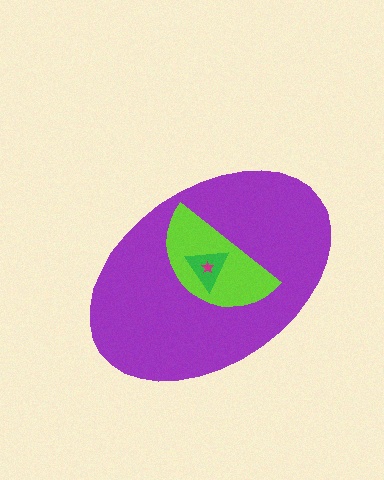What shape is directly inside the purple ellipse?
The lime semicircle.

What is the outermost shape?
The purple ellipse.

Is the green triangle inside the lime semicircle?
Yes.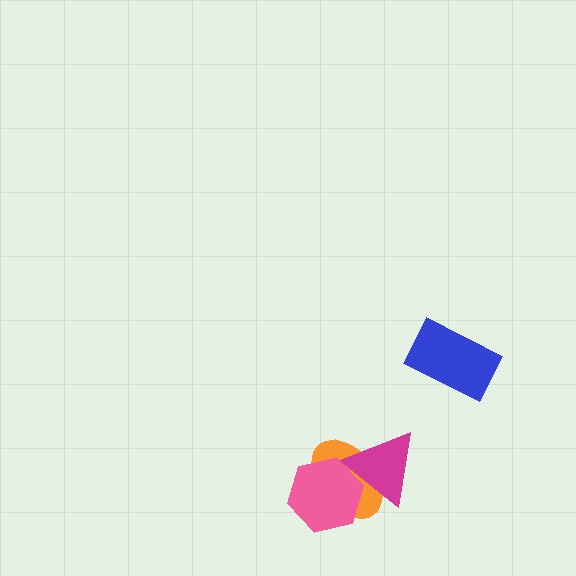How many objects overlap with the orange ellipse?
2 objects overlap with the orange ellipse.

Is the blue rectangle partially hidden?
No, no other shape covers it.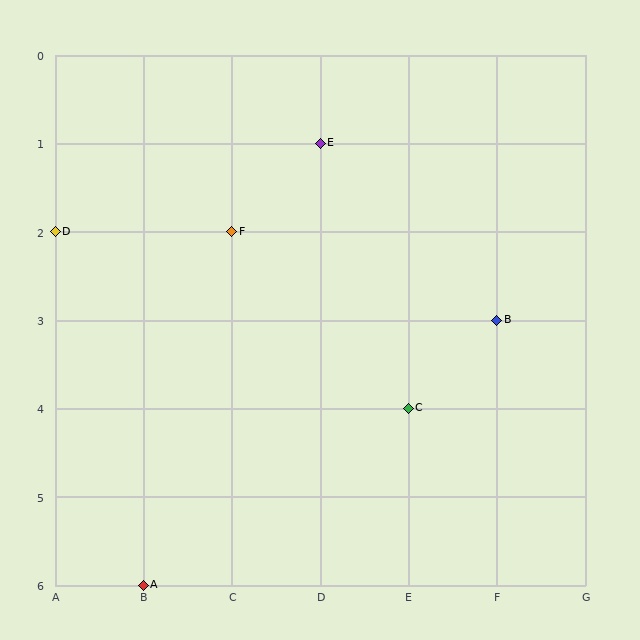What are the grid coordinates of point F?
Point F is at grid coordinates (C, 2).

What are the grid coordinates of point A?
Point A is at grid coordinates (B, 6).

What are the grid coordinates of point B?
Point B is at grid coordinates (F, 3).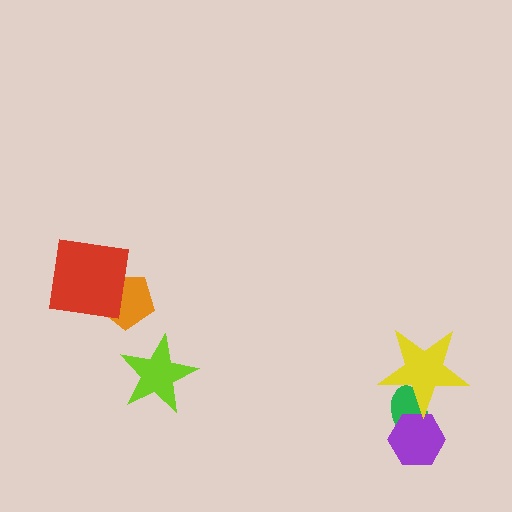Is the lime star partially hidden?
No, no other shape covers it.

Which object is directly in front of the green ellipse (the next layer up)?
The purple hexagon is directly in front of the green ellipse.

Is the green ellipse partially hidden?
Yes, it is partially covered by another shape.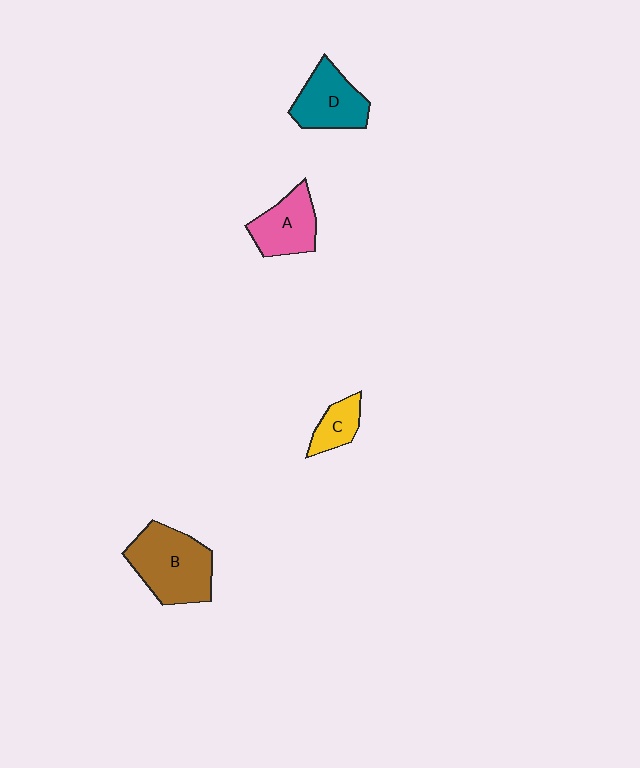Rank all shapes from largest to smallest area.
From largest to smallest: B (brown), D (teal), A (pink), C (yellow).